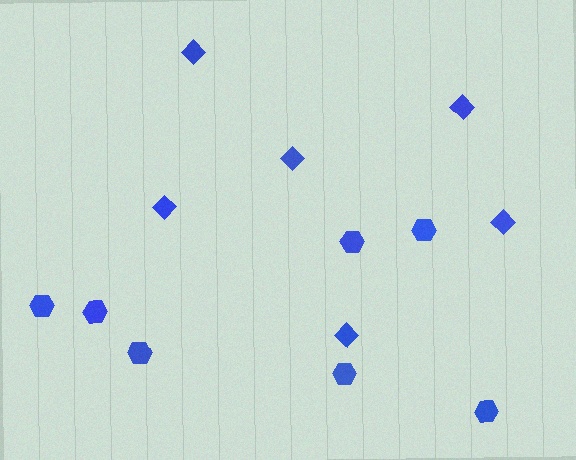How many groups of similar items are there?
There are 2 groups: one group of diamonds (6) and one group of hexagons (7).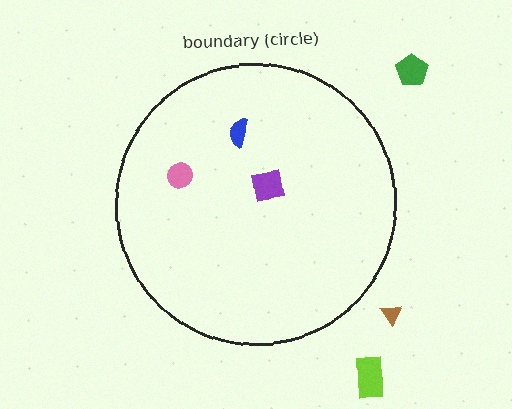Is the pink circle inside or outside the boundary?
Inside.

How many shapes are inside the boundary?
3 inside, 3 outside.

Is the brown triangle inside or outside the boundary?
Outside.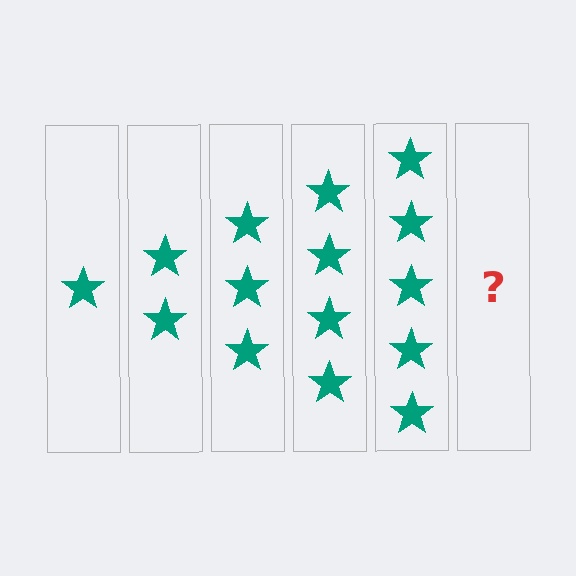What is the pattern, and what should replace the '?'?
The pattern is that each step adds one more star. The '?' should be 6 stars.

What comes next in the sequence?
The next element should be 6 stars.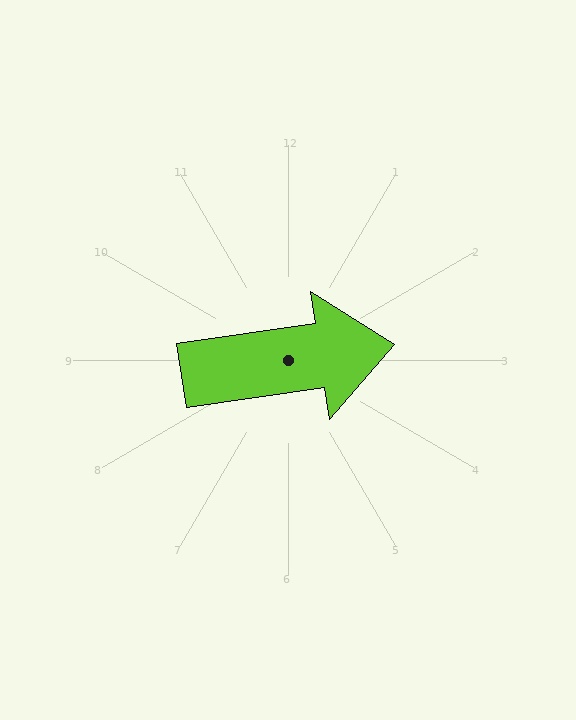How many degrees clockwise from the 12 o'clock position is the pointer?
Approximately 82 degrees.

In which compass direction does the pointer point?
East.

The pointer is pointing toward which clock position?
Roughly 3 o'clock.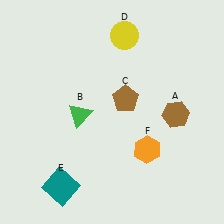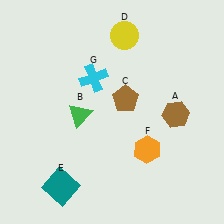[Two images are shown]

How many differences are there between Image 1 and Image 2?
There is 1 difference between the two images.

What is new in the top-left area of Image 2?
A cyan cross (G) was added in the top-left area of Image 2.